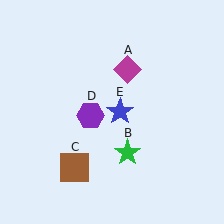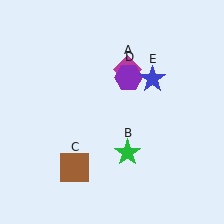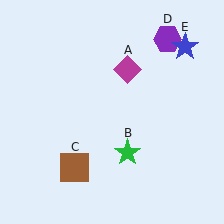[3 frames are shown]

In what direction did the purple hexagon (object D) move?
The purple hexagon (object D) moved up and to the right.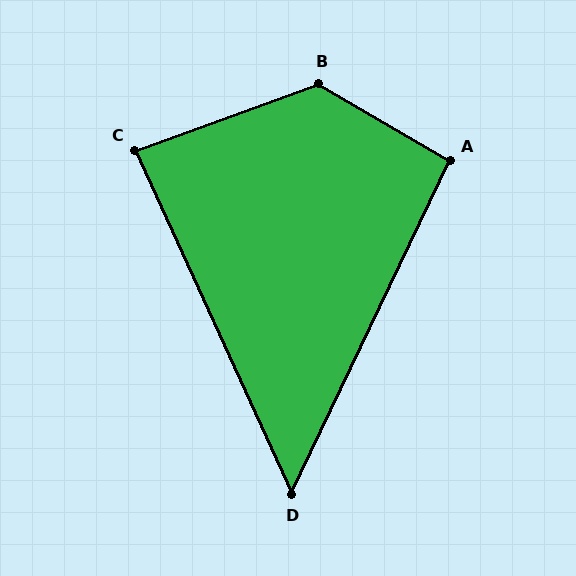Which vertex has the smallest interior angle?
D, at approximately 50 degrees.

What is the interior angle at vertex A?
Approximately 95 degrees (approximately right).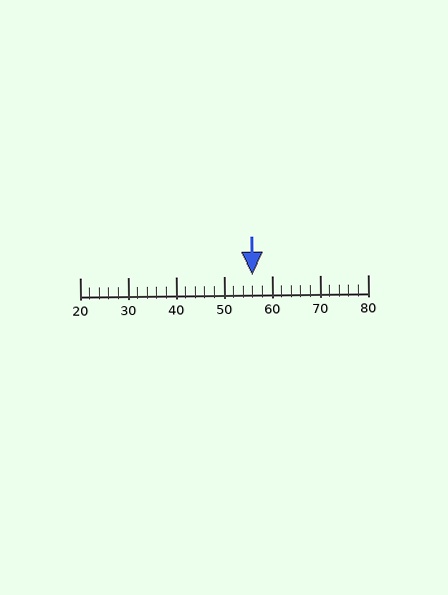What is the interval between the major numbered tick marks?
The major tick marks are spaced 10 units apart.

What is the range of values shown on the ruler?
The ruler shows values from 20 to 80.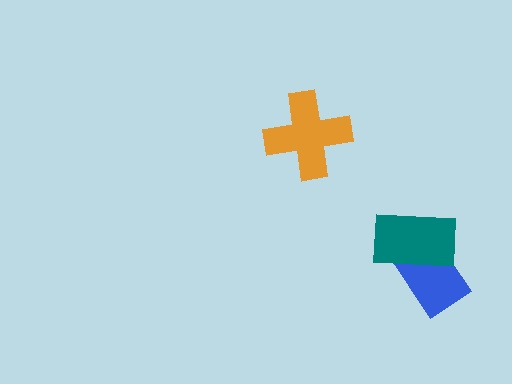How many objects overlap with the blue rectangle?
1 object overlaps with the blue rectangle.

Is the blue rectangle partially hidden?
Yes, it is partially covered by another shape.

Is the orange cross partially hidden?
No, no other shape covers it.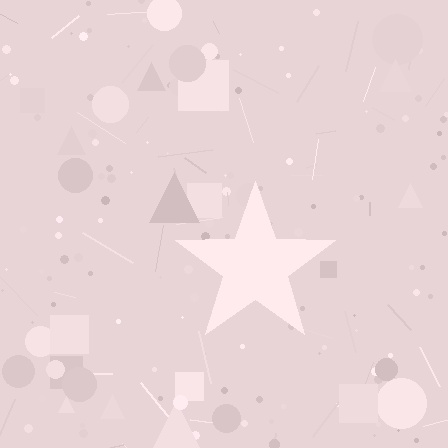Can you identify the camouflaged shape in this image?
The camouflaged shape is a star.